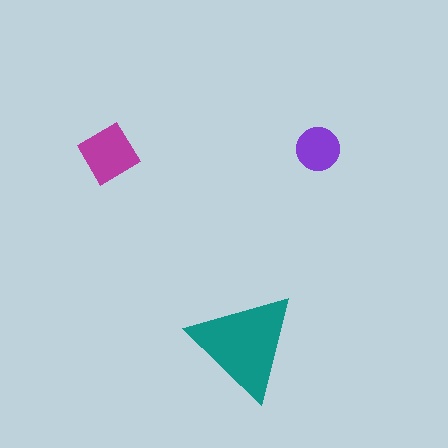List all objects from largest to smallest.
The teal triangle, the magenta diamond, the purple circle.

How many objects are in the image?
There are 3 objects in the image.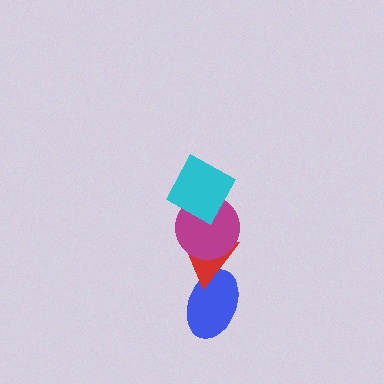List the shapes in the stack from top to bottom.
From top to bottom: the cyan square, the magenta circle, the red triangle, the blue ellipse.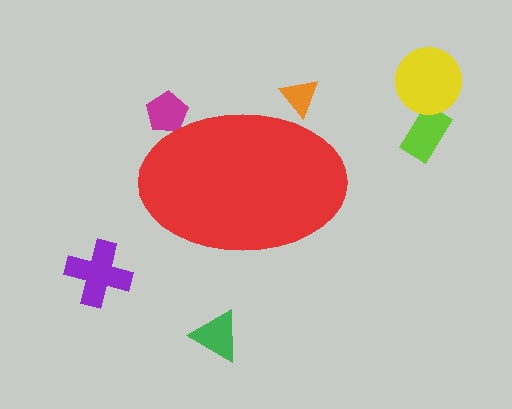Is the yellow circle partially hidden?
No, the yellow circle is fully visible.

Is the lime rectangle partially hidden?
No, the lime rectangle is fully visible.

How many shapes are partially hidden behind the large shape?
2 shapes are partially hidden.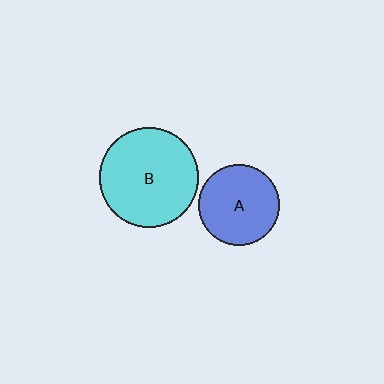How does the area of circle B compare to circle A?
Approximately 1.5 times.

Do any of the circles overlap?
No, none of the circles overlap.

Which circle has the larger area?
Circle B (cyan).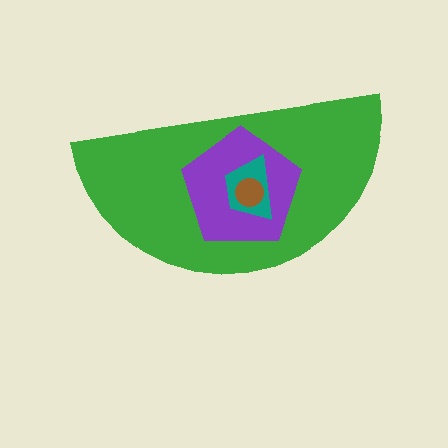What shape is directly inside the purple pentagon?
The teal trapezoid.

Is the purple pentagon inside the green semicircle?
Yes.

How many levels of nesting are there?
4.